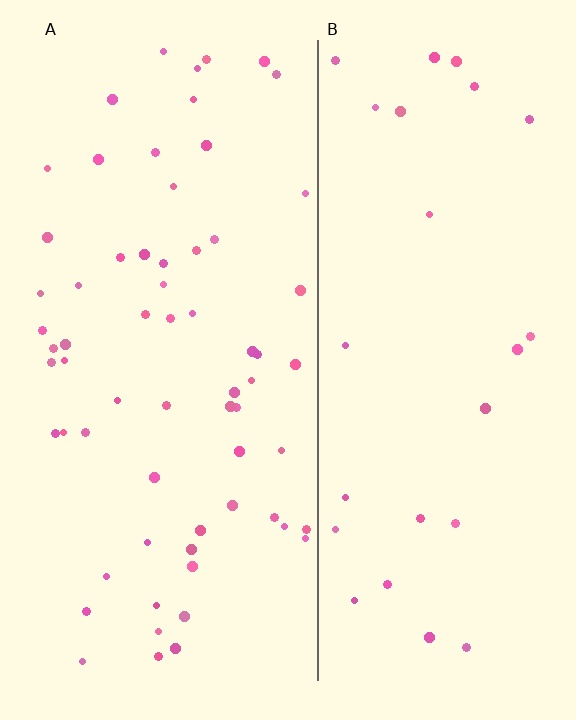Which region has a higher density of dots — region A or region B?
A (the left).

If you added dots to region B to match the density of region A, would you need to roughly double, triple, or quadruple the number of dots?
Approximately double.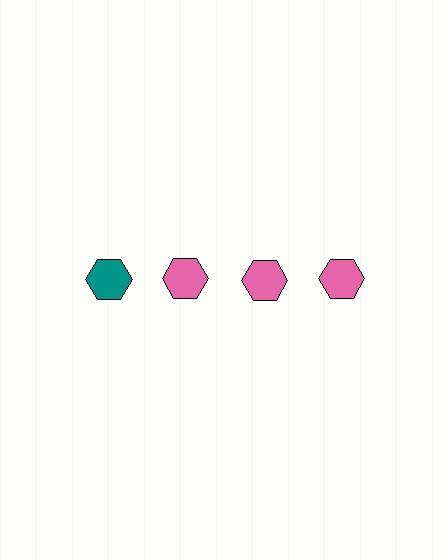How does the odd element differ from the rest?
It has a different color: teal instead of pink.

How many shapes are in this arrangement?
There are 4 shapes arranged in a grid pattern.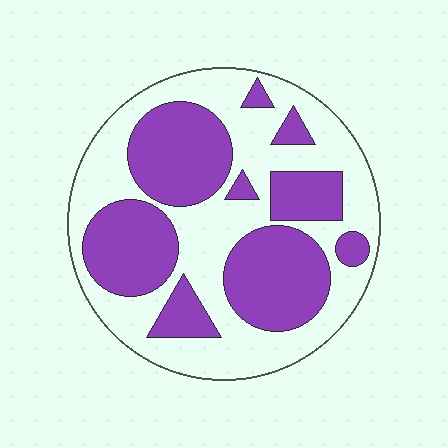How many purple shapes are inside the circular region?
9.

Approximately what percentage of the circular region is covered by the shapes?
Approximately 45%.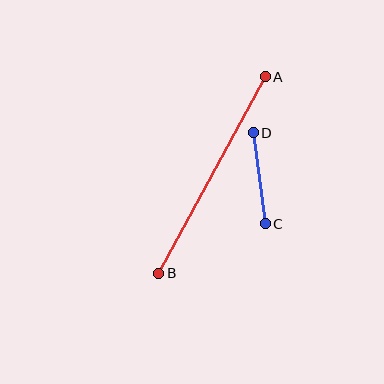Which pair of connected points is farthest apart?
Points A and B are farthest apart.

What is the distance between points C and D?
The distance is approximately 92 pixels.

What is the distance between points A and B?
The distance is approximately 224 pixels.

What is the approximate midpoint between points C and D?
The midpoint is at approximately (259, 178) pixels.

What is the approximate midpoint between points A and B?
The midpoint is at approximately (212, 175) pixels.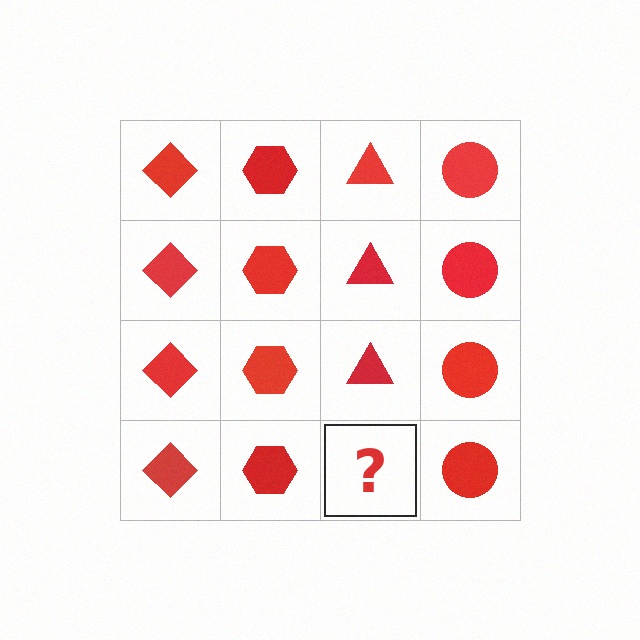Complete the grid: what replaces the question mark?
The question mark should be replaced with a red triangle.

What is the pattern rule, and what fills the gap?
The rule is that each column has a consistent shape. The gap should be filled with a red triangle.